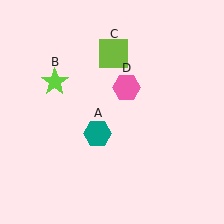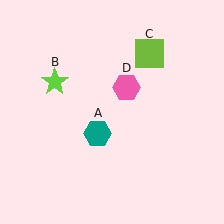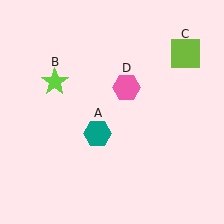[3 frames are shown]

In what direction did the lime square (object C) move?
The lime square (object C) moved right.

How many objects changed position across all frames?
1 object changed position: lime square (object C).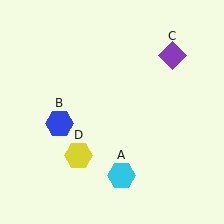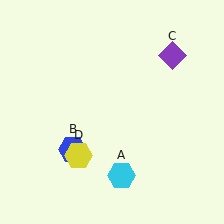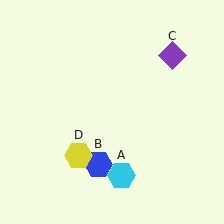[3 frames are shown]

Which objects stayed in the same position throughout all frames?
Cyan hexagon (object A) and purple diamond (object C) and yellow hexagon (object D) remained stationary.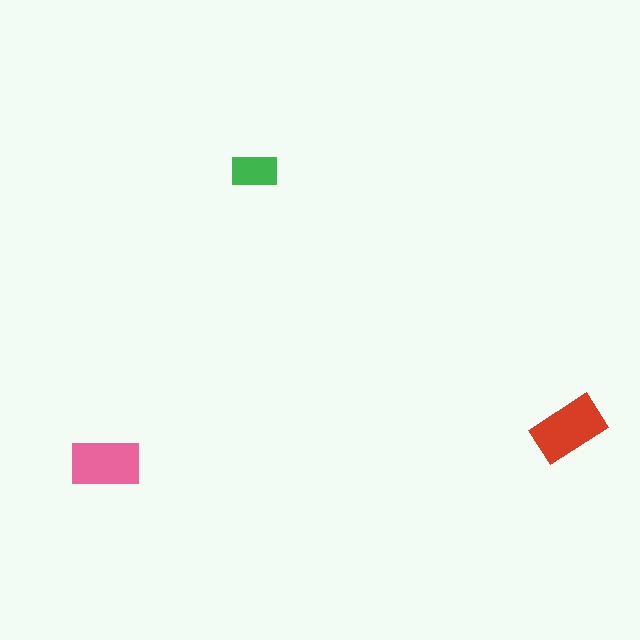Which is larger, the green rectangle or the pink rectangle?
The pink one.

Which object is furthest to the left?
The pink rectangle is leftmost.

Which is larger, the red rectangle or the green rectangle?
The red one.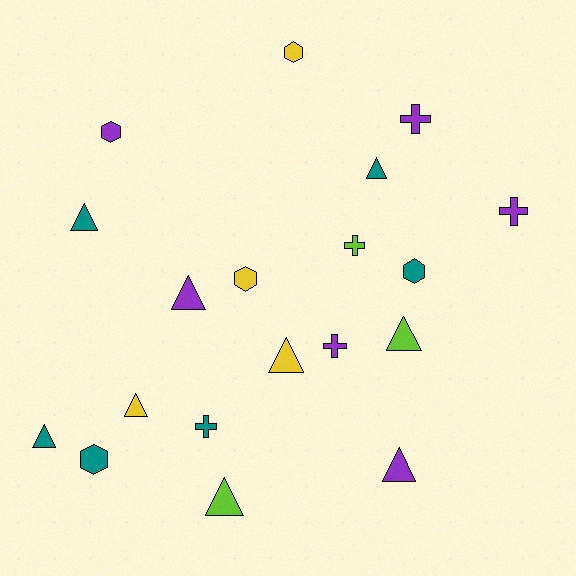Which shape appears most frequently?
Triangle, with 9 objects.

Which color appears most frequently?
Teal, with 6 objects.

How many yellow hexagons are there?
There are 2 yellow hexagons.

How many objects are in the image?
There are 19 objects.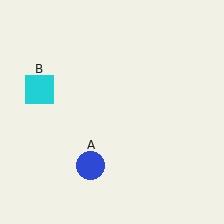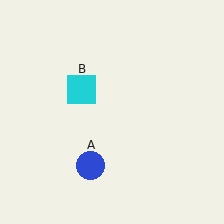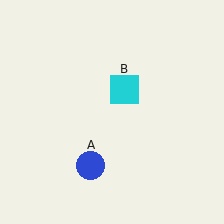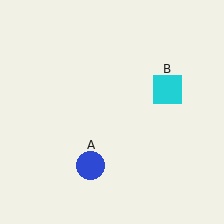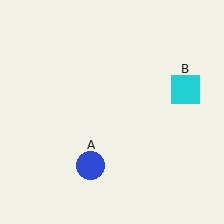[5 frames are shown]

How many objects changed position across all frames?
1 object changed position: cyan square (object B).